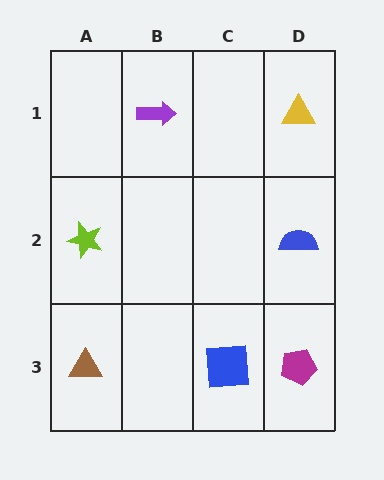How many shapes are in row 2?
2 shapes.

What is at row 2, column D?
A blue semicircle.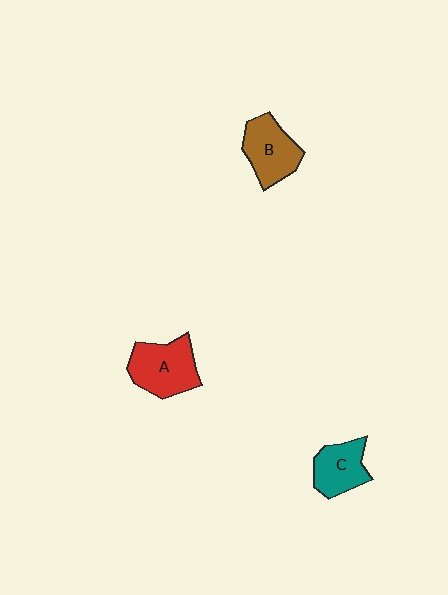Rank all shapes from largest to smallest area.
From largest to smallest: A (red), B (brown), C (teal).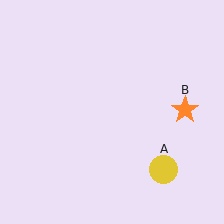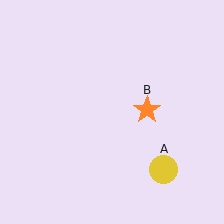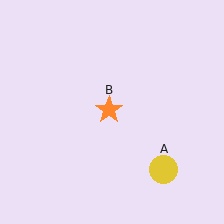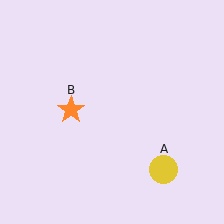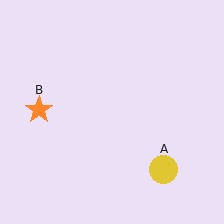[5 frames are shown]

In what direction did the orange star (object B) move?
The orange star (object B) moved left.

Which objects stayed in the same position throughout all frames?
Yellow circle (object A) remained stationary.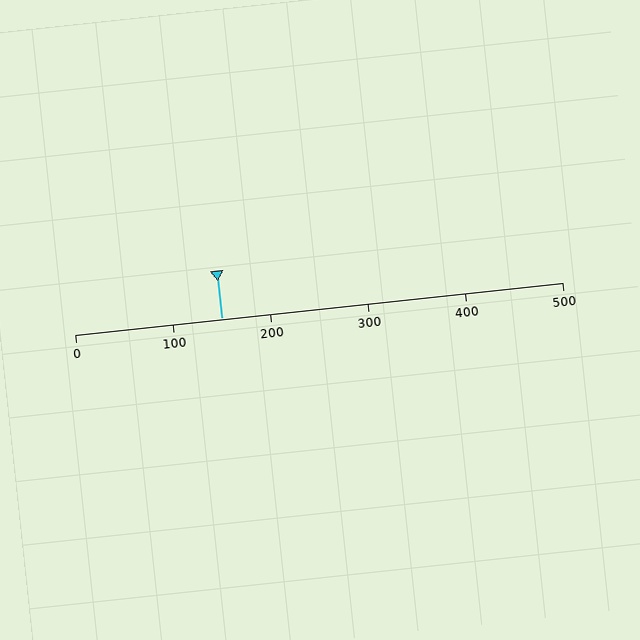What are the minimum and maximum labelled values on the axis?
The axis runs from 0 to 500.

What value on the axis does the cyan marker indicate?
The marker indicates approximately 150.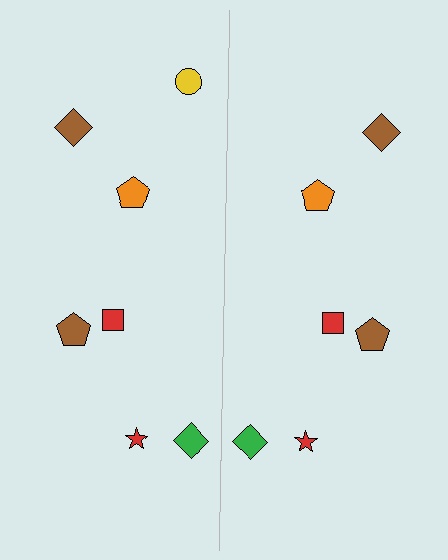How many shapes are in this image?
There are 13 shapes in this image.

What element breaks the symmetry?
A yellow circle is missing from the right side.